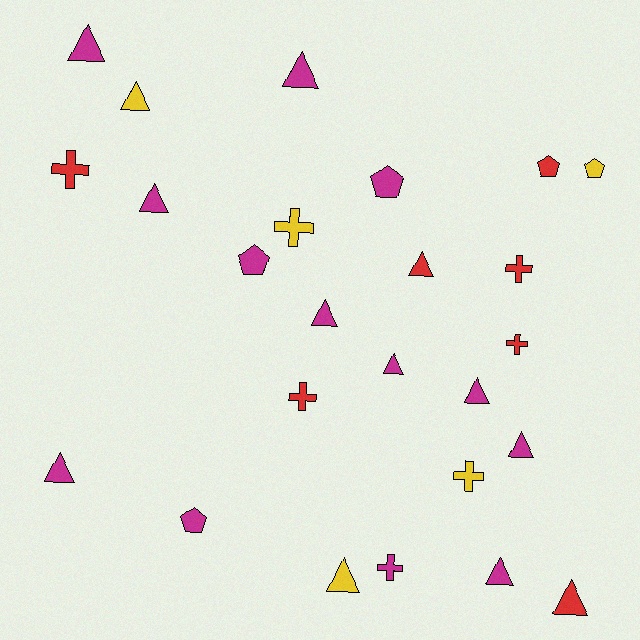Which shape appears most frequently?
Triangle, with 13 objects.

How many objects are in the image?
There are 25 objects.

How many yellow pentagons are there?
There is 1 yellow pentagon.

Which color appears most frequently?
Magenta, with 13 objects.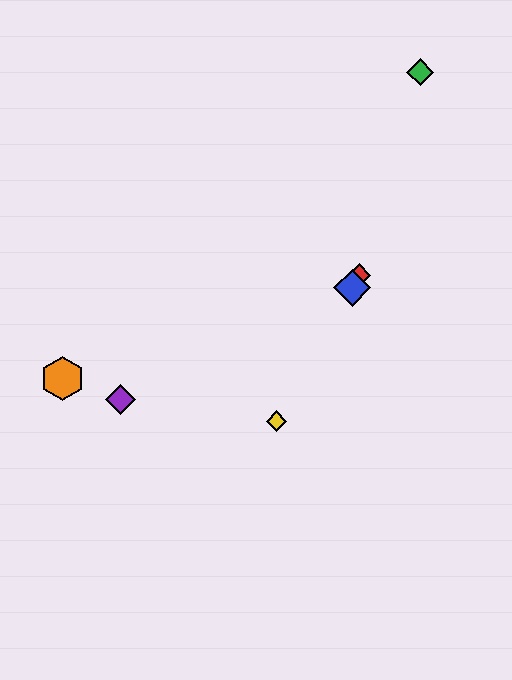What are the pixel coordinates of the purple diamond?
The purple diamond is at (120, 400).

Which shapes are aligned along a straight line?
The red diamond, the blue diamond, the yellow diamond are aligned along a straight line.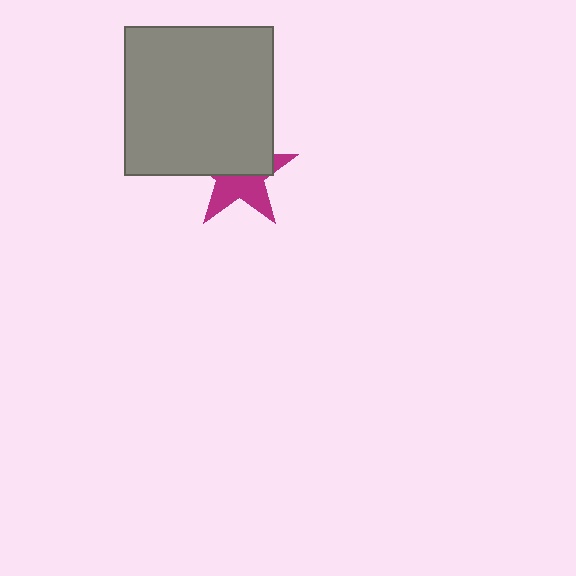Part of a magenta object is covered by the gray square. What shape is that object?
It is a star.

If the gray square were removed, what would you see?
You would see the complete magenta star.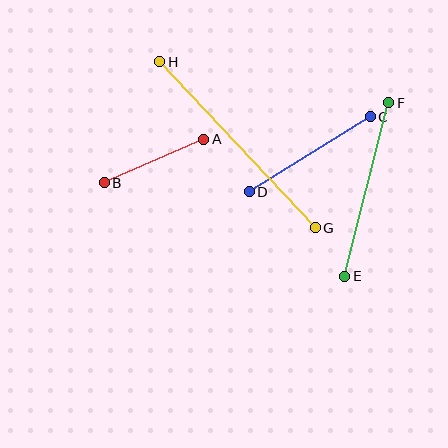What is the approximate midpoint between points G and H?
The midpoint is at approximately (237, 145) pixels.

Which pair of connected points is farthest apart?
Points G and H are farthest apart.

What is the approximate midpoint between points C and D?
The midpoint is at approximately (310, 154) pixels.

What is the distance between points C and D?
The distance is approximately 142 pixels.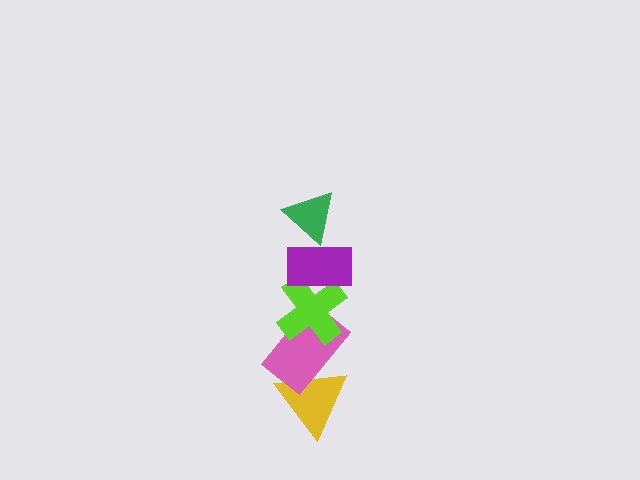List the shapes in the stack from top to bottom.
From top to bottom: the green triangle, the purple rectangle, the lime cross, the pink rectangle, the yellow triangle.